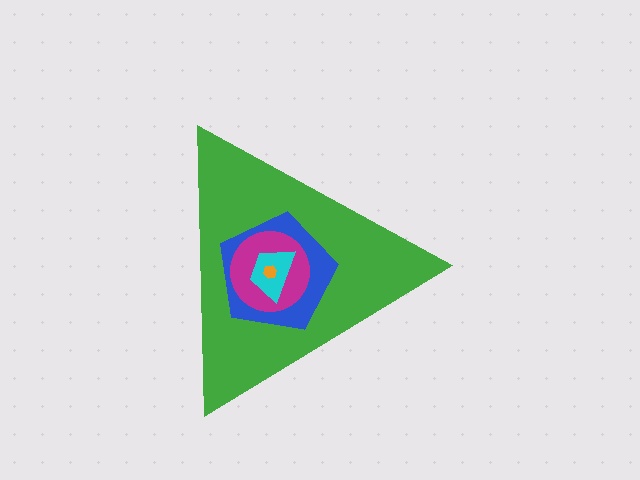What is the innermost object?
The orange hexagon.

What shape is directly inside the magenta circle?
The cyan trapezoid.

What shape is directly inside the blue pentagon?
The magenta circle.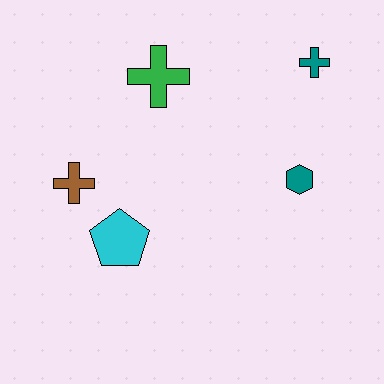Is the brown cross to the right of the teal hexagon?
No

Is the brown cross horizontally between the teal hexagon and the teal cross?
No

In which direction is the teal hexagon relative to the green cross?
The teal hexagon is to the right of the green cross.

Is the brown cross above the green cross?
No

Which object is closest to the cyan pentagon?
The brown cross is closest to the cyan pentagon.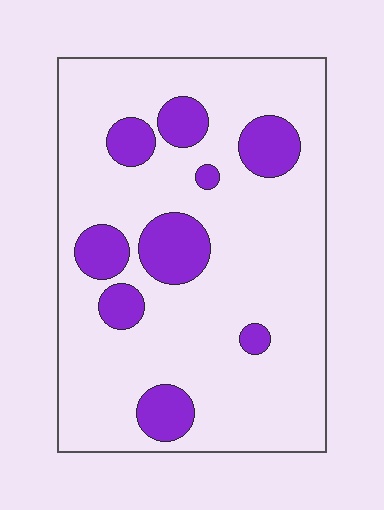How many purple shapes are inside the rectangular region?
9.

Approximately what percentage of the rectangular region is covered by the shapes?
Approximately 20%.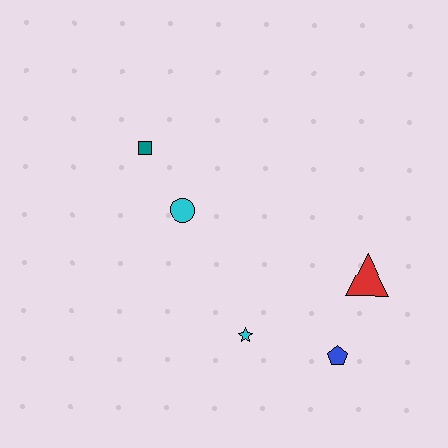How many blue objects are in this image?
There is 1 blue object.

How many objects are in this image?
There are 5 objects.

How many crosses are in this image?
There are no crosses.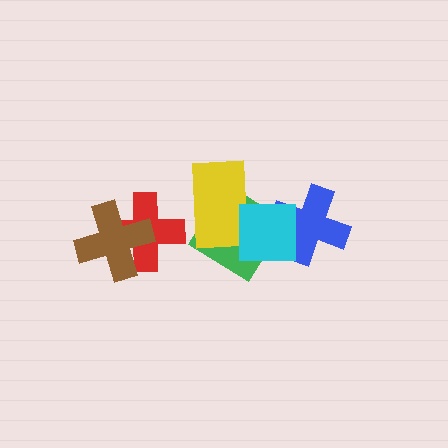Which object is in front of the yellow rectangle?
The cyan square is in front of the yellow rectangle.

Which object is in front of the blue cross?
The cyan square is in front of the blue cross.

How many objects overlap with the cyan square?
3 objects overlap with the cyan square.